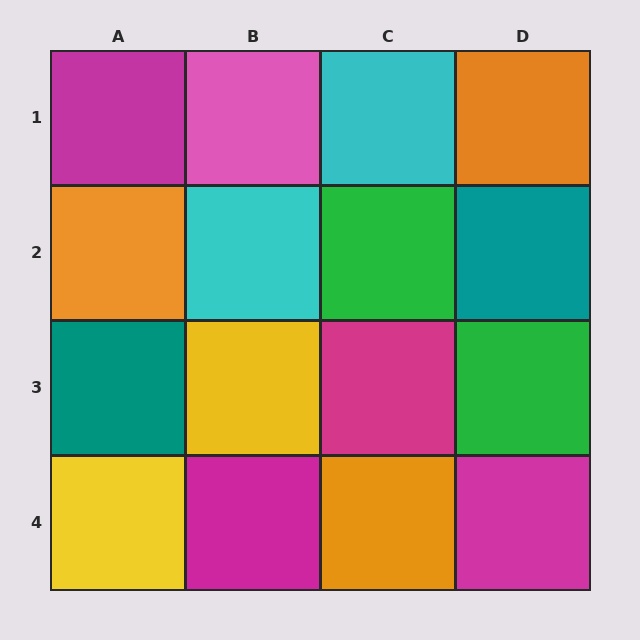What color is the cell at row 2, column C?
Green.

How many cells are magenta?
4 cells are magenta.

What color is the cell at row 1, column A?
Magenta.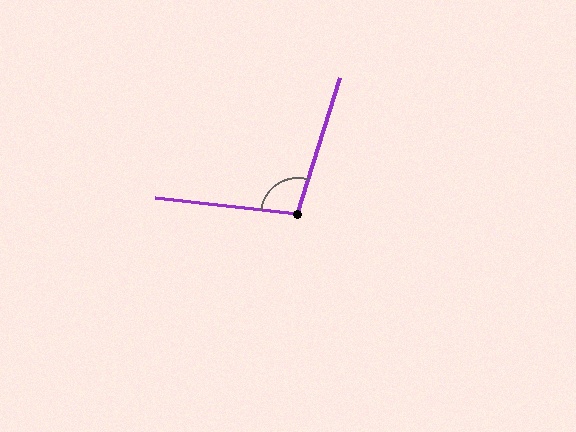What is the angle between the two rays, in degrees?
Approximately 101 degrees.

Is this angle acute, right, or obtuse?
It is obtuse.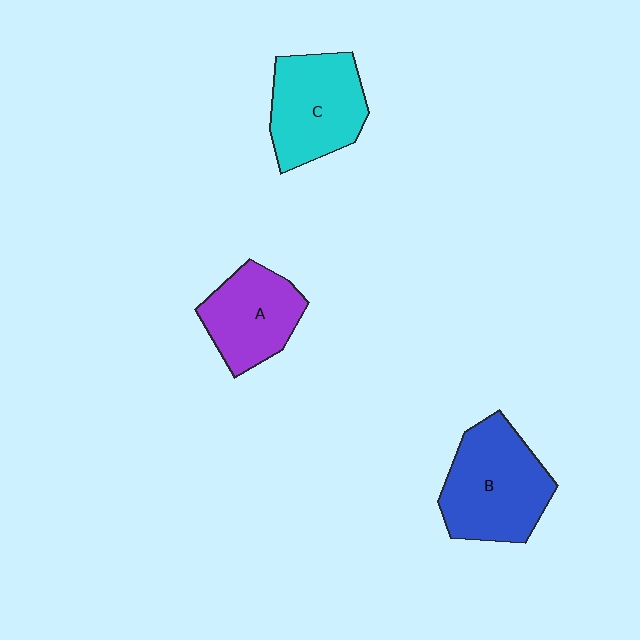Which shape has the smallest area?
Shape A (purple).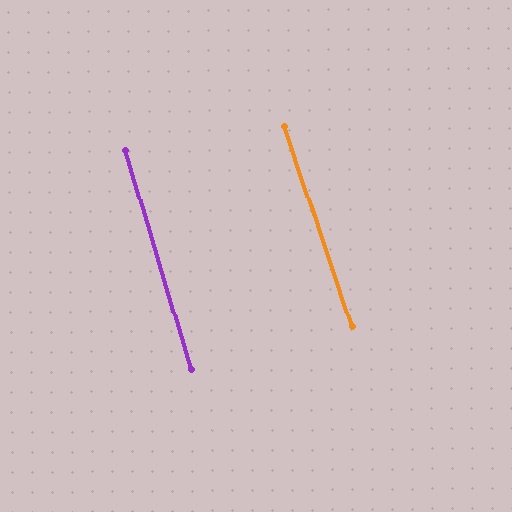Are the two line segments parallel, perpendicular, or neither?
Parallel — their directions differ by only 1.9°.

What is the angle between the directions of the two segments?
Approximately 2 degrees.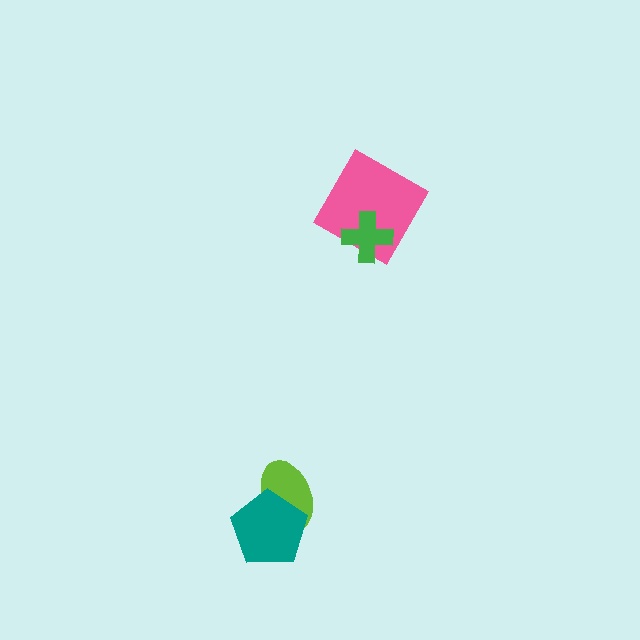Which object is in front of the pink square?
The green cross is in front of the pink square.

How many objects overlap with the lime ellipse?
1 object overlaps with the lime ellipse.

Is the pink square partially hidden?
Yes, it is partially covered by another shape.